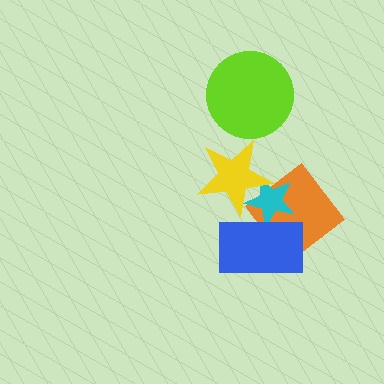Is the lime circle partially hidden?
No, no other shape covers it.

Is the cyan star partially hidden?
Yes, it is partially covered by another shape.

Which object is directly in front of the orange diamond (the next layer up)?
The cyan star is directly in front of the orange diamond.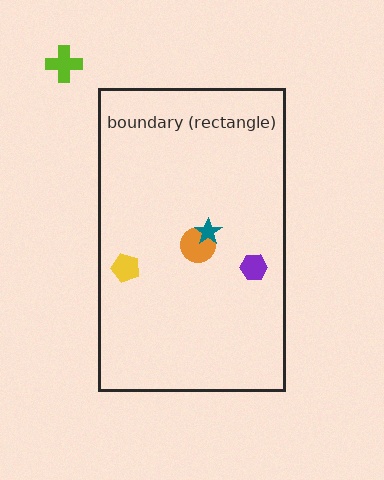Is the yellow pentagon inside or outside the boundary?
Inside.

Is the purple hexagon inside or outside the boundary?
Inside.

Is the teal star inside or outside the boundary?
Inside.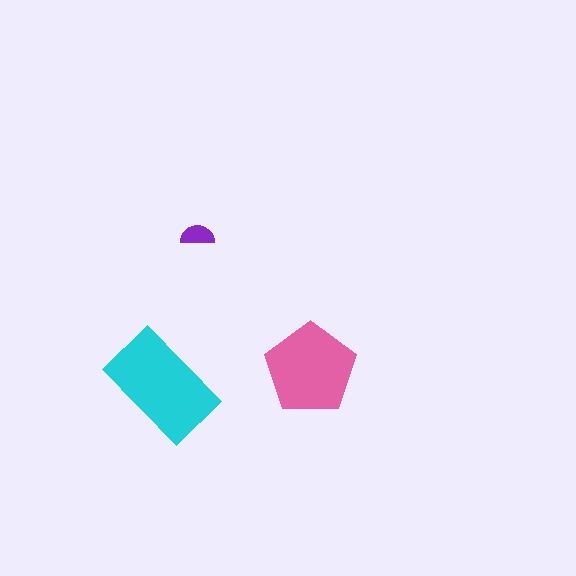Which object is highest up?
The purple semicircle is topmost.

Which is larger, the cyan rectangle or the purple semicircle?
The cyan rectangle.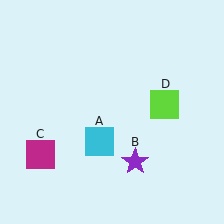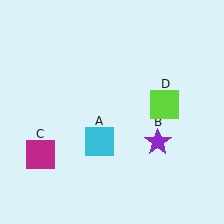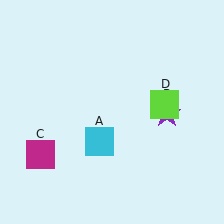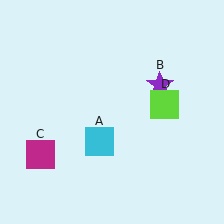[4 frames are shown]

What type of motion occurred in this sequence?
The purple star (object B) rotated counterclockwise around the center of the scene.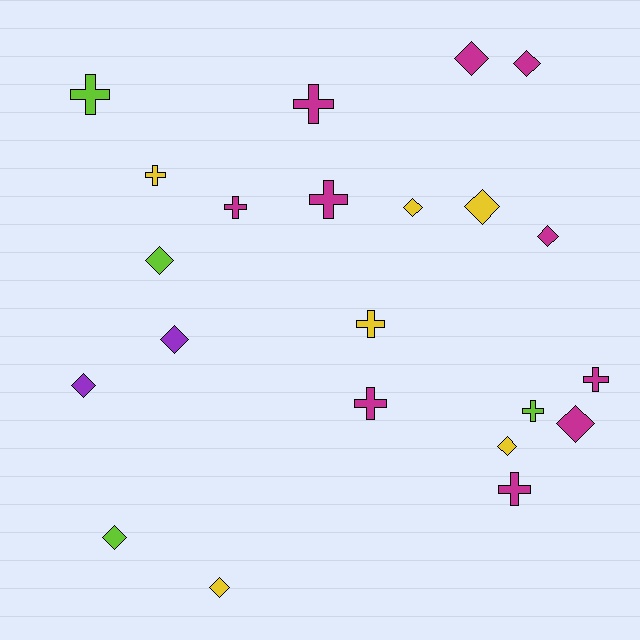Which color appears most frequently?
Magenta, with 10 objects.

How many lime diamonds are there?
There are 2 lime diamonds.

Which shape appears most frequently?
Diamond, with 12 objects.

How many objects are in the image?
There are 22 objects.